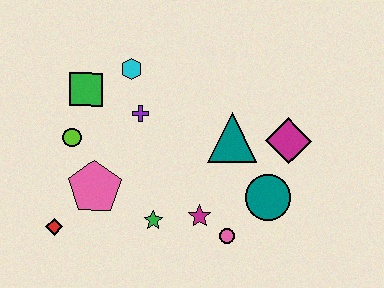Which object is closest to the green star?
The magenta star is closest to the green star.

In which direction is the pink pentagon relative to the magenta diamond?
The pink pentagon is to the left of the magenta diamond.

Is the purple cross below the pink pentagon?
No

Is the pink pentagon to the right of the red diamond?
Yes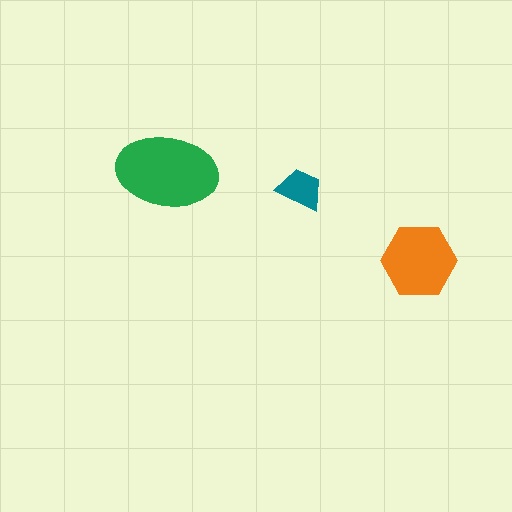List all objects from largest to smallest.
The green ellipse, the orange hexagon, the teal trapezoid.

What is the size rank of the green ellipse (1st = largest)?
1st.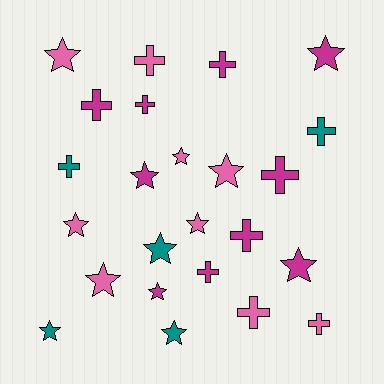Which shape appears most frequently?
Star, with 13 objects.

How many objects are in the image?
There are 24 objects.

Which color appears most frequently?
Magenta, with 10 objects.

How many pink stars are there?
There are 6 pink stars.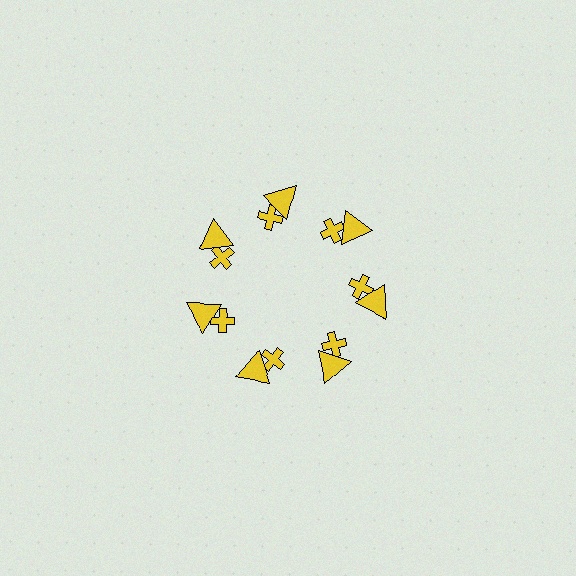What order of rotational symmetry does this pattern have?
This pattern has 7-fold rotational symmetry.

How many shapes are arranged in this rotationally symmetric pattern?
There are 14 shapes, arranged in 7 groups of 2.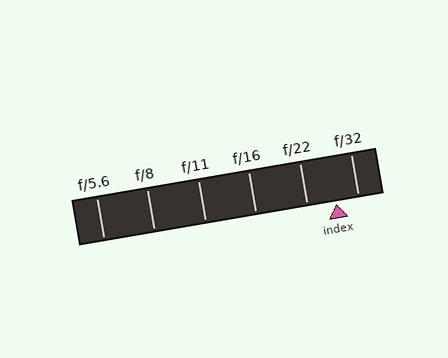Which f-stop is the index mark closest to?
The index mark is closest to f/32.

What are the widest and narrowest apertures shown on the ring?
The widest aperture shown is f/5.6 and the narrowest is f/32.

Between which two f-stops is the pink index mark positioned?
The index mark is between f/22 and f/32.